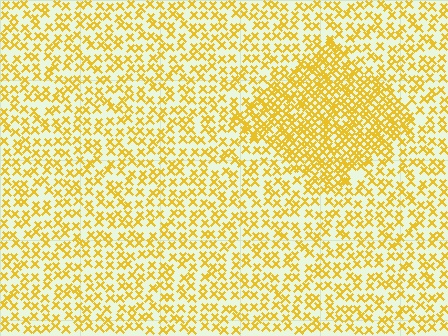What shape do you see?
I see a diamond.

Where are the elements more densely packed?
The elements are more densely packed inside the diamond boundary.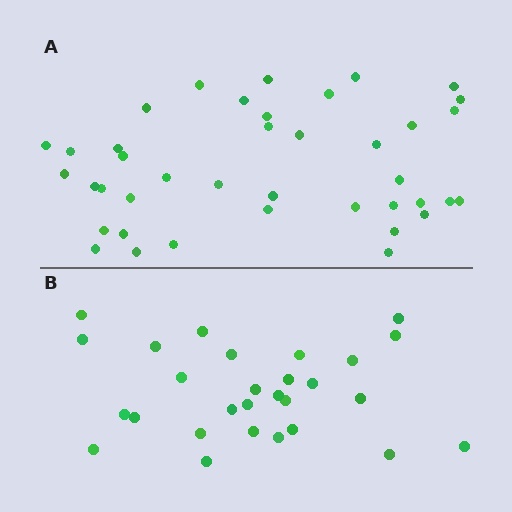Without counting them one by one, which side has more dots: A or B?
Region A (the top region) has more dots.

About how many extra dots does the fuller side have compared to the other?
Region A has roughly 12 or so more dots than region B.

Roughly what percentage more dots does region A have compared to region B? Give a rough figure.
About 45% more.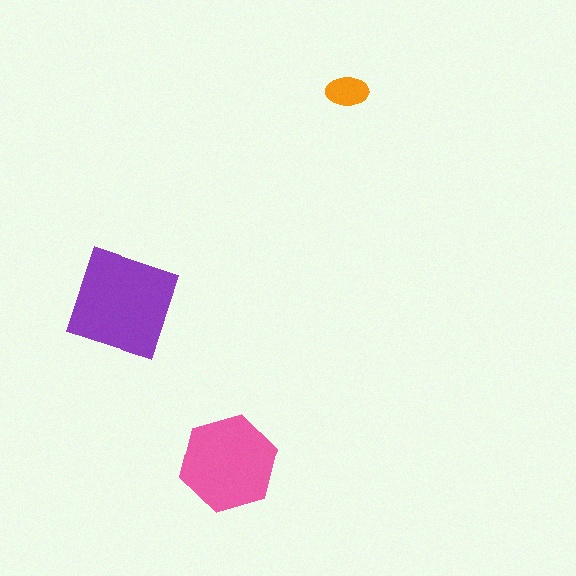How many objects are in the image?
There are 3 objects in the image.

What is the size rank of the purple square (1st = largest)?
1st.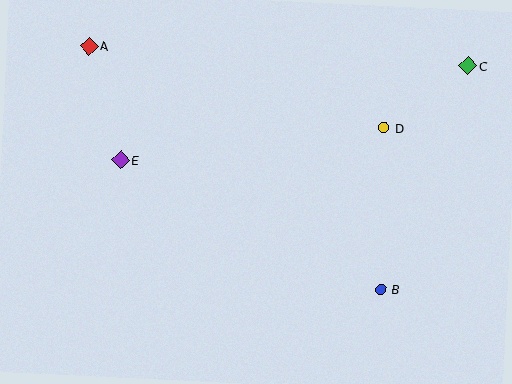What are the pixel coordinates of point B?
Point B is at (380, 290).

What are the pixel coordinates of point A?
Point A is at (89, 46).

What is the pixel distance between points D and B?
The distance between D and B is 162 pixels.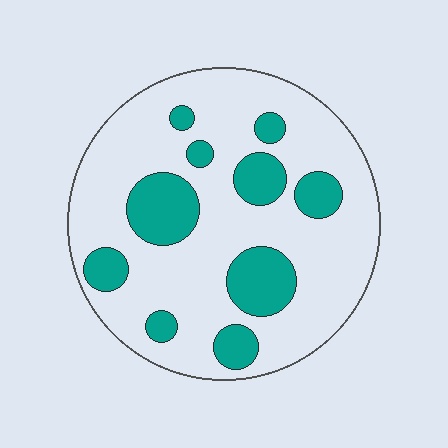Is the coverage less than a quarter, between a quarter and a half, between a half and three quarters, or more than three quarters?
Less than a quarter.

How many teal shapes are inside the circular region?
10.